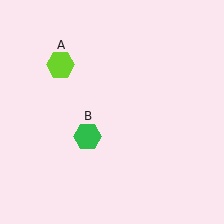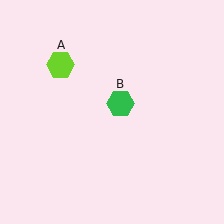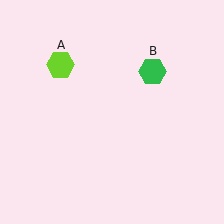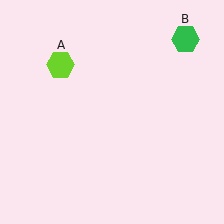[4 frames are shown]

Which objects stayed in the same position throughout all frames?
Lime hexagon (object A) remained stationary.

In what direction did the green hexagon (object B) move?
The green hexagon (object B) moved up and to the right.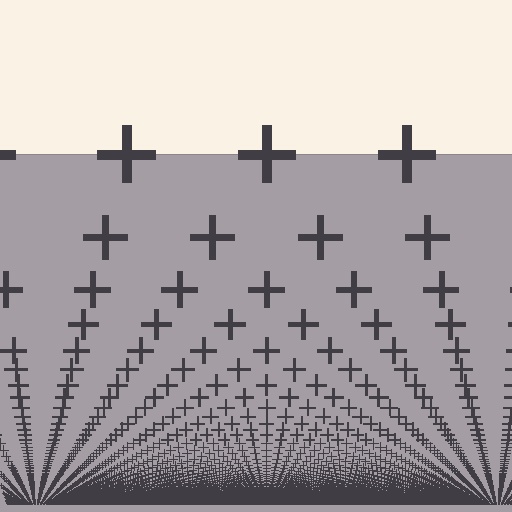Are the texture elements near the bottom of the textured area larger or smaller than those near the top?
Smaller. The gradient is inverted — elements near the bottom are smaller and denser.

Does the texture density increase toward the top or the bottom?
Density increases toward the bottom.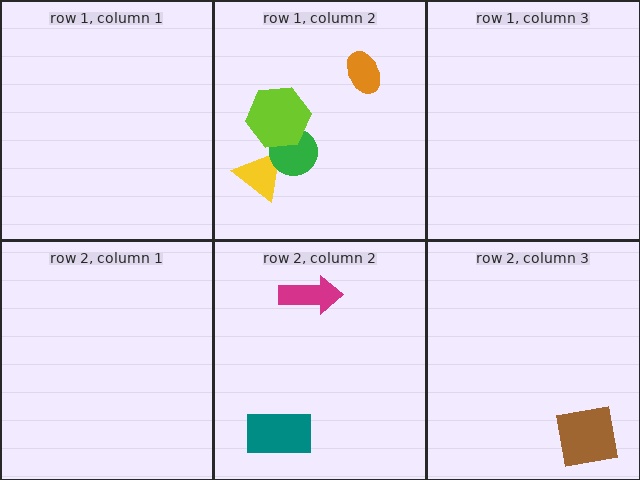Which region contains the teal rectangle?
The row 2, column 2 region.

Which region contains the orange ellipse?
The row 1, column 2 region.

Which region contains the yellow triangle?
The row 1, column 2 region.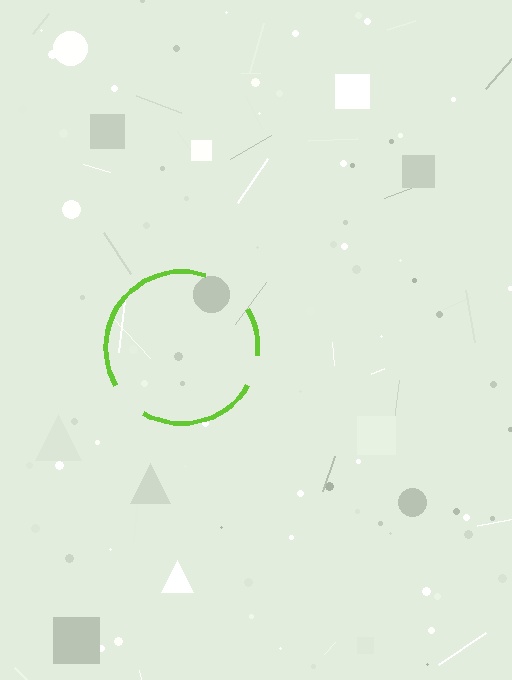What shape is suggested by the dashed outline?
The dashed outline suggests a circle.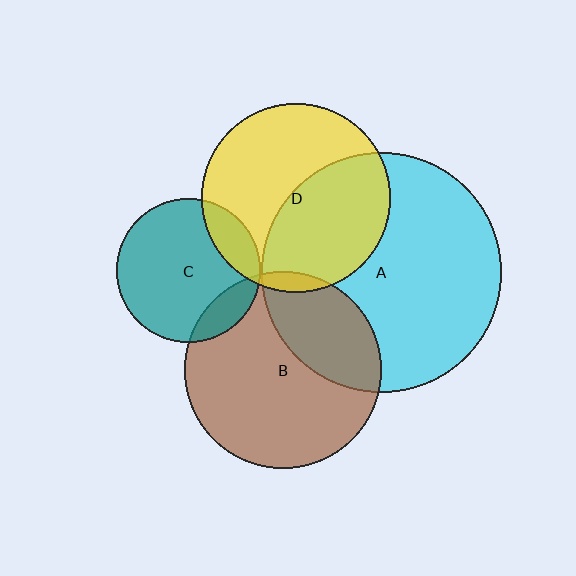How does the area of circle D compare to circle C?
Approximately 1.7 times.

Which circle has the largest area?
Circle A (cyan).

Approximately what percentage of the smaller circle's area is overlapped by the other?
Approximately 30%.